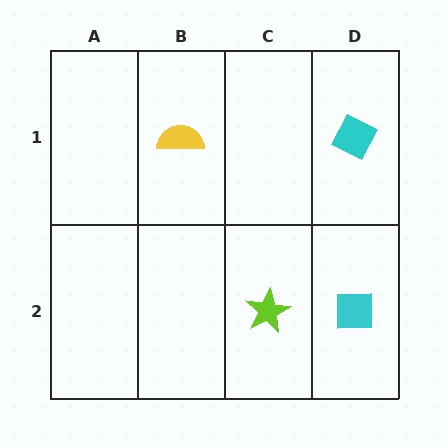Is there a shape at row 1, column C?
No, that cell is empty.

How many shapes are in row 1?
2 shapes.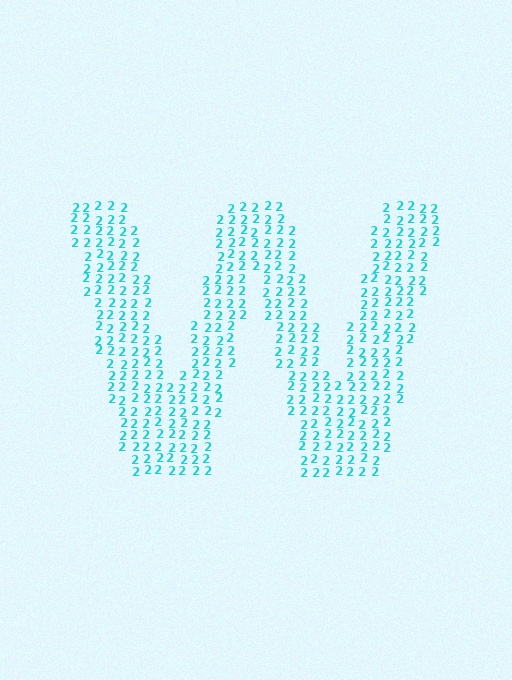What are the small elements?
The small elements are digit 2's.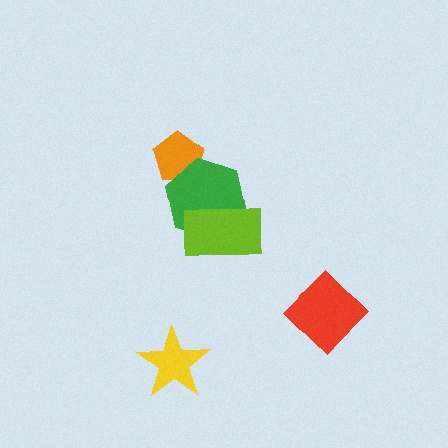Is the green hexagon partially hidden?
Yes, it is partially covered by another shape.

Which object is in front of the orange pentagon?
The green hexagon is in front of the orange pentagon.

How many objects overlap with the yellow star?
0 objects overlap with the yellow star.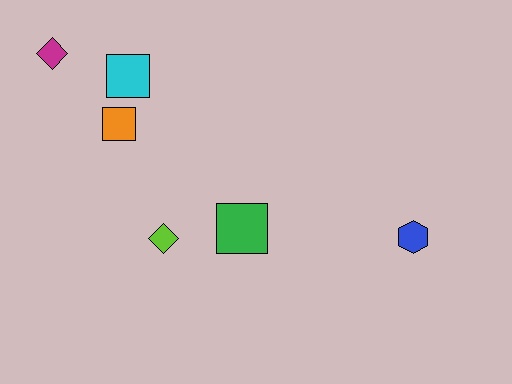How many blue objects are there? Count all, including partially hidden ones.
There is 1 blue object.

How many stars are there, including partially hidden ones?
There are no stars.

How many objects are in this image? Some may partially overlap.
There are 6 objects.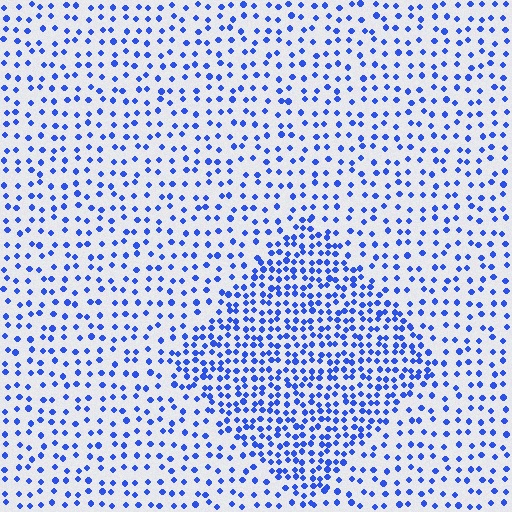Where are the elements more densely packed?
The elements are more densely packed inside the diamond boundary.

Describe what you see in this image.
The image contains small blue elements arranged at two different densities. A diamond-shaped region is visible where the elements are more densely packed than the surrounding area.